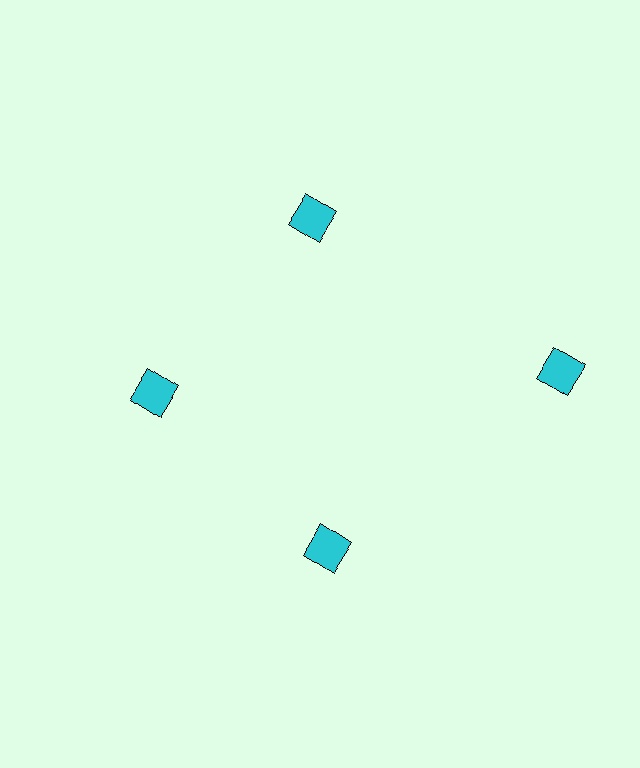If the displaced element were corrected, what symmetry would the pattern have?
It would have 4-fold rotational symmetry — the pattern would map onto itself every 90 degrees.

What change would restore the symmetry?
The symmetry would be restored by moving it inward, back onto the ring so that all 4 squares sit at equal angles and equal distance from the center.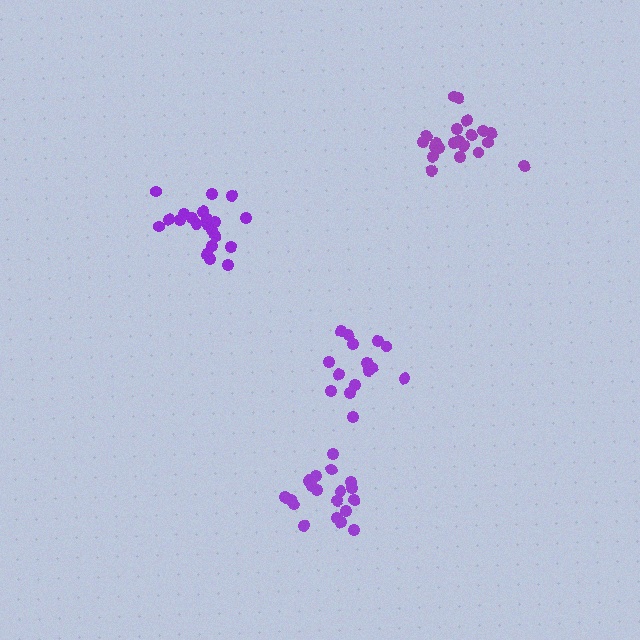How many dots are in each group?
Group 1: 15 dots, Group 2: 21 dots, Group 3: 21 dots, Group 4: 20 dots (77 total).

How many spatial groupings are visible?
There are 4 spatial groupings.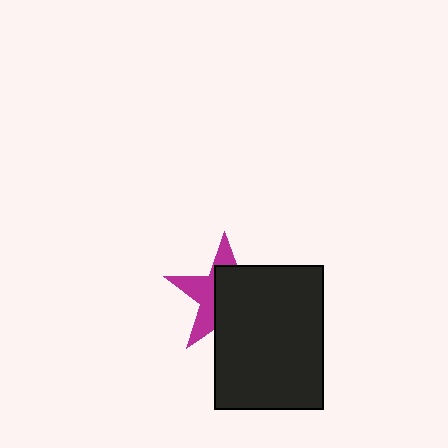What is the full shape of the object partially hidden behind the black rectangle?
The partially hidden object is a magenta star.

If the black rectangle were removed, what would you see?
You would see the complete magenta star.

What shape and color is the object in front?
The object in front is a black rectangle.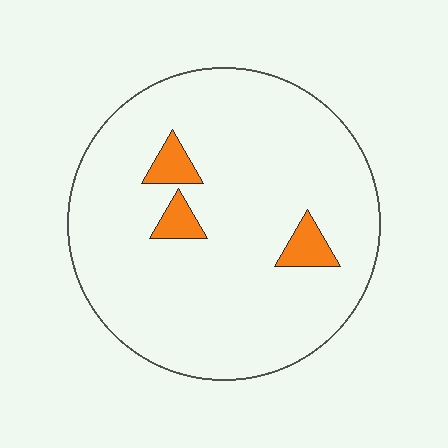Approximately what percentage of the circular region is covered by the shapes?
Approximately 5%.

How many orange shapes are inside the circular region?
3.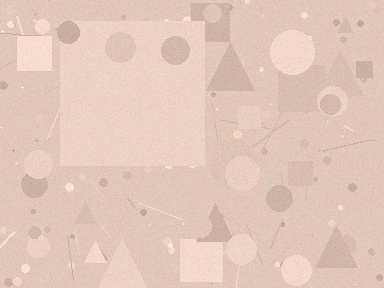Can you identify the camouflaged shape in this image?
The camouflaged shape is a square.